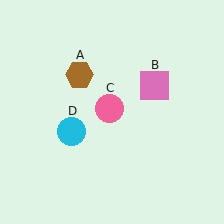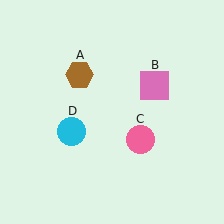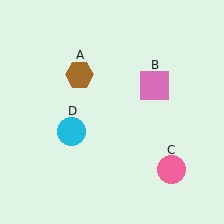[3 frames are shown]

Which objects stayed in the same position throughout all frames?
Brown hexagon (object A) and pink square (object B) and cyan circle (object D) remained stationary.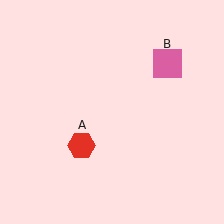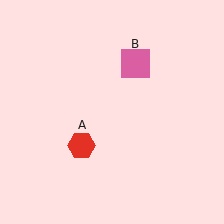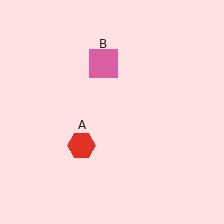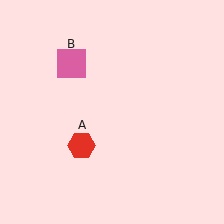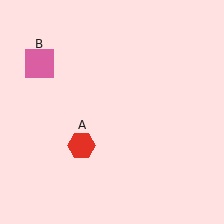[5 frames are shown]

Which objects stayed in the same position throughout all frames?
Red hexagon (object A) remained stationary.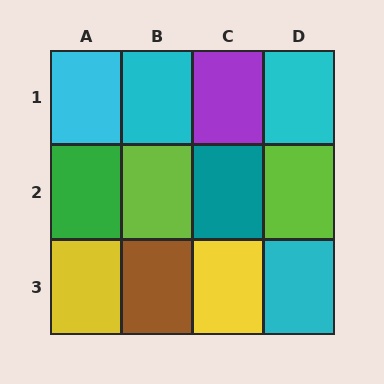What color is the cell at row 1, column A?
Cyan.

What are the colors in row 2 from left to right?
Green, lime, teal, lime.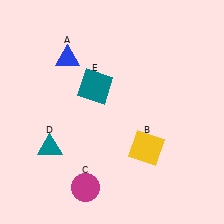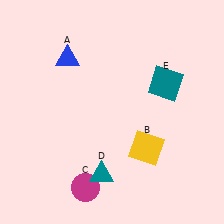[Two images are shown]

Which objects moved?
The objects that moved are: the teal triangle (D), the teal square (E).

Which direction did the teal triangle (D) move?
The teal triangle (D) moved right.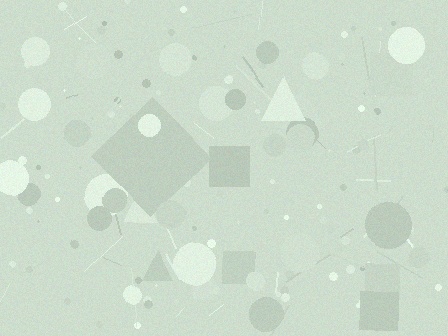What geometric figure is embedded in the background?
A diamond is embedded in the background.